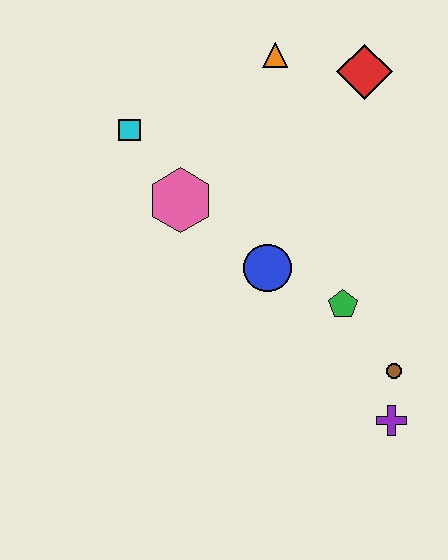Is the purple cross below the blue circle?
Yes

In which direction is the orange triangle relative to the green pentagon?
The orange triangle is above the green pentagon.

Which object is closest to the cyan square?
The pink hexagon is closest to the cyan square.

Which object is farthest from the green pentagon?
The cyan square is farthest from the green pentagon.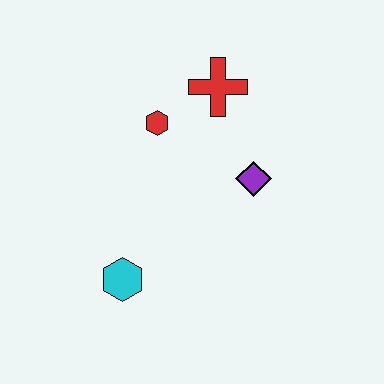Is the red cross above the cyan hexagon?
Yes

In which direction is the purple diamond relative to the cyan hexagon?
The purple diamond is to the right of the cyan hexagon.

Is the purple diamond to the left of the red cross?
No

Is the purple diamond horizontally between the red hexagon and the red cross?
No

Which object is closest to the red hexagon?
The red cross is closest to the red hexagon.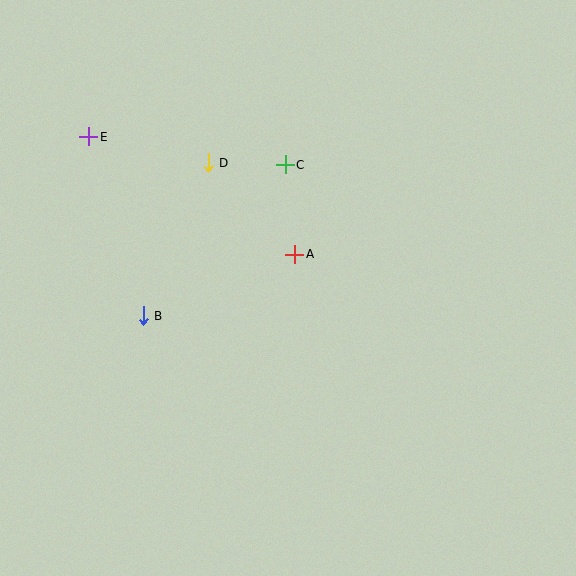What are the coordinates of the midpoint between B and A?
The midpoint between B and A is at (219, 285).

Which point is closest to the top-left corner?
Point E is closest to the top-left corner.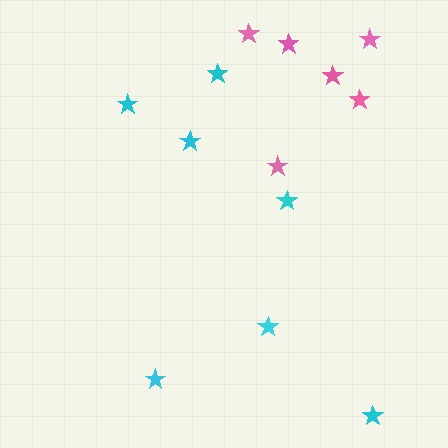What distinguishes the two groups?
There are 2 groups: one group of cyan stars (7) and one group of pink stars (6).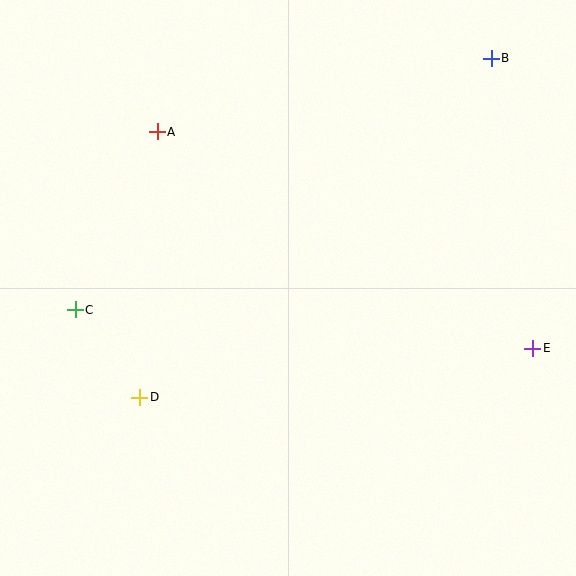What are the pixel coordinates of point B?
Point B is at (491, 58).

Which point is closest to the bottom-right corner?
Point E is closest to the bottom-right corner.